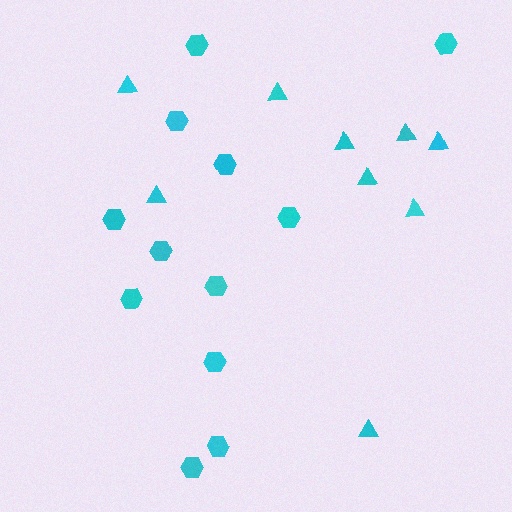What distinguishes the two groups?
There are 2 groups: one group of triangles (9) and one group of hexagons (12).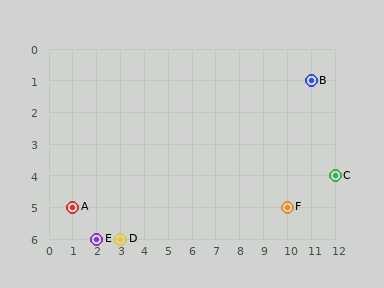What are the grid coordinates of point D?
Point D is at grid coordinates (3, 6).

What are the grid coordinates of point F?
Point F is at grid coordinates (10, 5).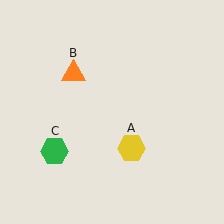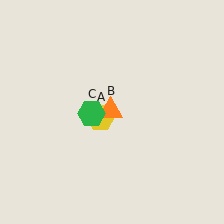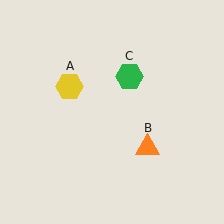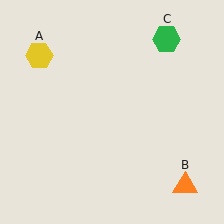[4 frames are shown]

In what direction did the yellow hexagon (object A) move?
The yellow hexagon (object A) moved up and to the left.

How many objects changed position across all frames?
3 objects changed position: yellow hexagon (object A), orange triangle (object B), green hexagon (object C).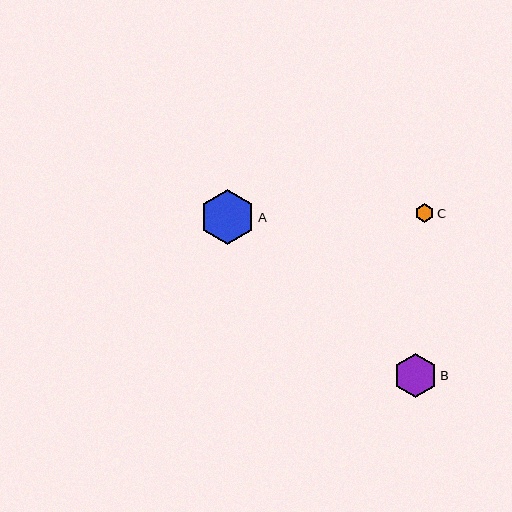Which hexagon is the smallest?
Hexagon C is the smallest with a size of approximately 19 pixels.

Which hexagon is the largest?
Hexagon A is the largest with a size of approximately 55 pixels.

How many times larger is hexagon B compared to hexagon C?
Hexagon B is approximately 2.3 times the size of hexagon C.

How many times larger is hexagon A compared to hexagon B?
Hexagon A is approximately 1.3 times the size of hexagon B.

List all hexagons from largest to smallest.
From largest to smallest: A, B, C.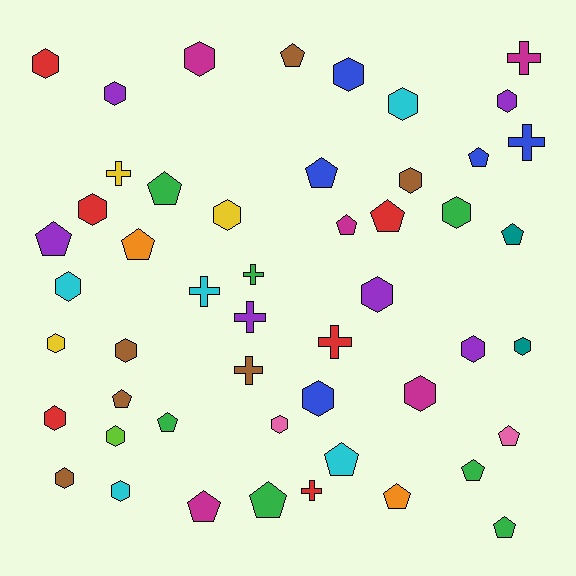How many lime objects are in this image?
There is 1 lime object.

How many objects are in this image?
There are 50 objects.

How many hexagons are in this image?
There are 23 hexagons.